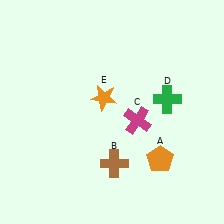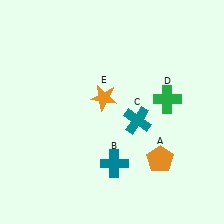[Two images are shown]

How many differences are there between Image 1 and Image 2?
There are 2 differences between the two images.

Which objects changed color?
B changed from brown to teal. C changed from magenta to teal.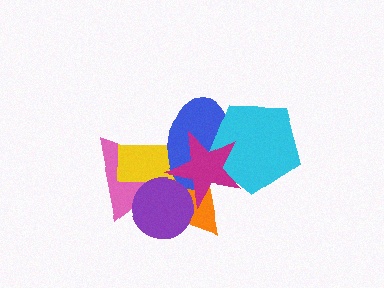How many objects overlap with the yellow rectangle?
5 objects overlap with the yellow rectangle.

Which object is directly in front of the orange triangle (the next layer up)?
The blue ellipse is directly in front of the orange triangle.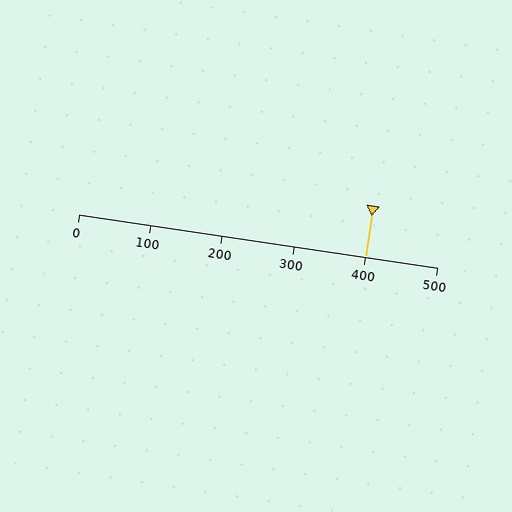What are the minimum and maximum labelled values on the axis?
The axis runs from 0 to 500.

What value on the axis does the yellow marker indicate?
The marker indicates approximately 400.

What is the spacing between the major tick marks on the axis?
The major ticks are spaced 100 apart.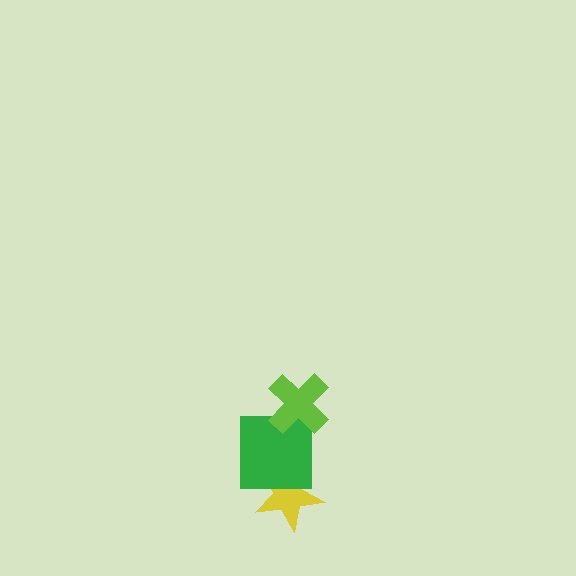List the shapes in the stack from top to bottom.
From top to bottom: the lime cross, the green square, the yellow star.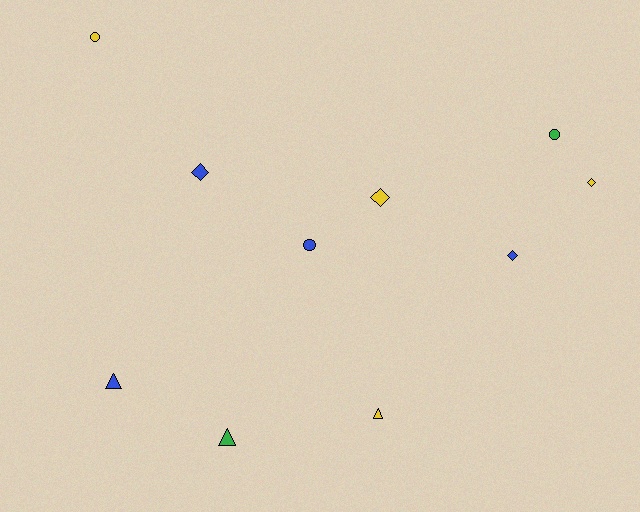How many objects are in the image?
There are 10 objects.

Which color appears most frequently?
Yellow, with 4 objects.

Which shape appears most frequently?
Diamond, with 4 objects.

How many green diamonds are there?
There are no green diamonds.